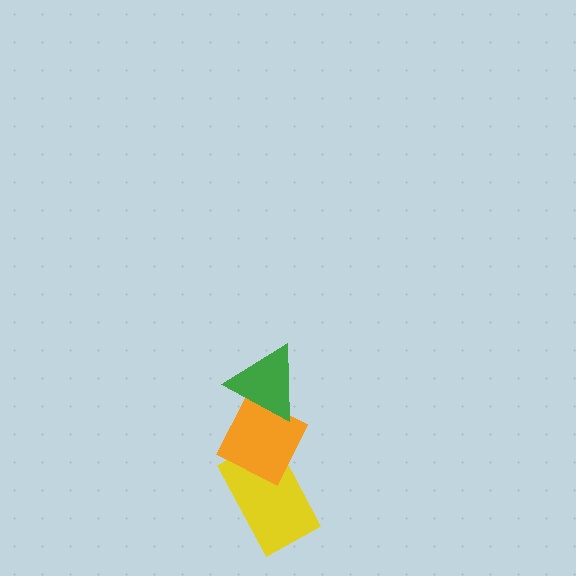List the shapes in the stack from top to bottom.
From top to bottom: the green triangle, the orange diamond, the yellow rectangle.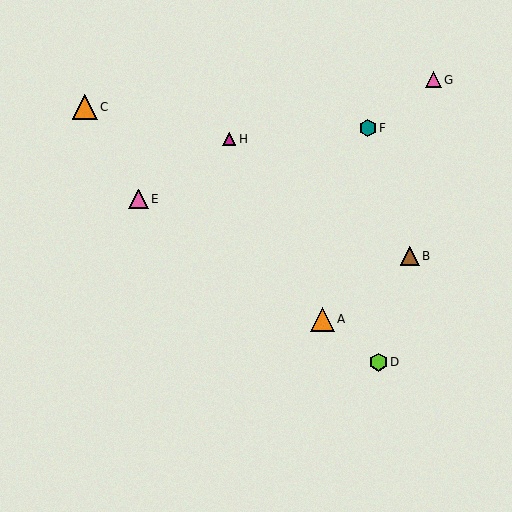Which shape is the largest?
The orange triangle (labeled C) is the largest.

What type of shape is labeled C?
Shape C is an orange triangle.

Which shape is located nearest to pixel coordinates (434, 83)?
The pink triangle (labeled G) at (433, 80) is nearest to that location.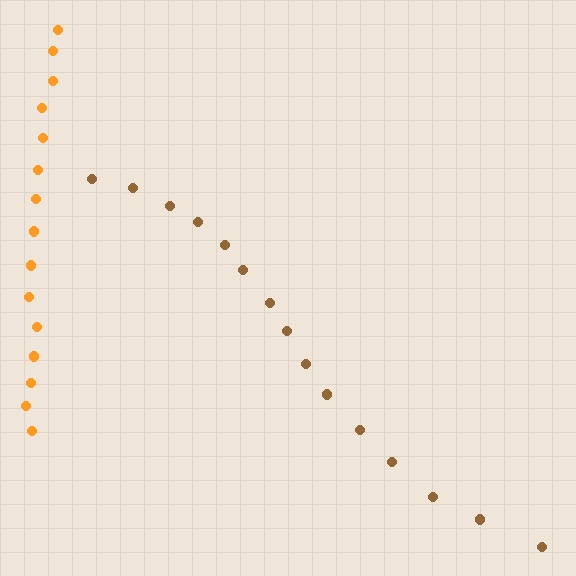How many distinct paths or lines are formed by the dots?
There are 2 distinct paths.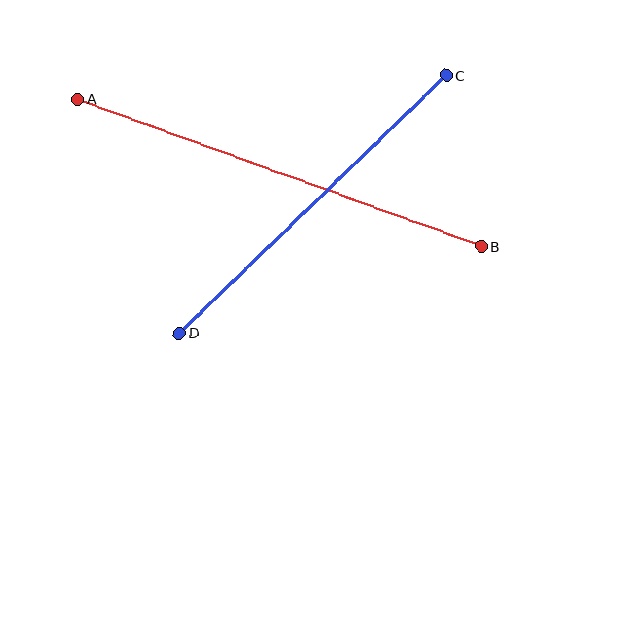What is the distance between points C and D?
The distance is approximately 371 pixels.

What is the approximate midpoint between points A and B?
The midpoint is at approximately (280, 173) pixels.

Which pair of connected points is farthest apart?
Points A and B are farthest apart.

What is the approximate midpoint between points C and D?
The midpoint is at approximately (313, 204) pixels.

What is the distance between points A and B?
The distance is approximately 430 pixels.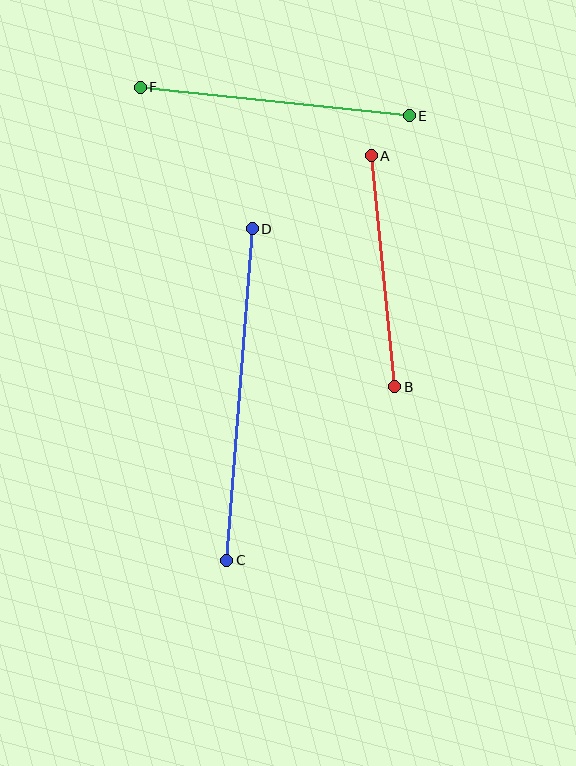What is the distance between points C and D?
The distance is approximately 332 pixels.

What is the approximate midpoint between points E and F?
The midpoint is at approximately (275, 102) pixels.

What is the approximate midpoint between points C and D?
The midpoint is at approximately (239, 395) pixels.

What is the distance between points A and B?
The distance is approximately 232 pixels.